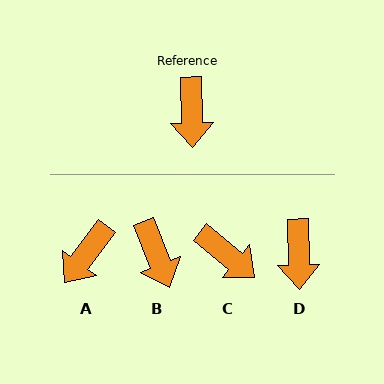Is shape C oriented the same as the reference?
No, it is off by about 49 degrees.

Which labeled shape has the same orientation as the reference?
D.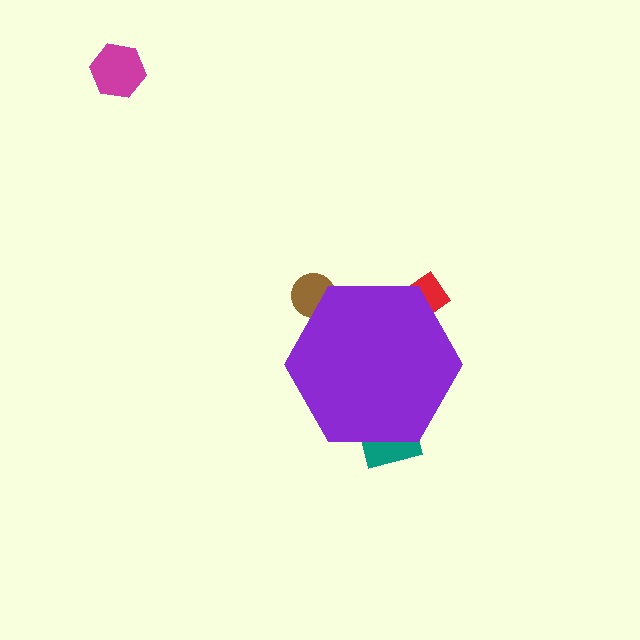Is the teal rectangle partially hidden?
Yes, the teal rectangle is partially hidden behind the purple hexagon.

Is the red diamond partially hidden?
Yes, the red diamond is partially hidden behind the purple hexagon.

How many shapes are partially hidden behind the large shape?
3 shapes are partially hidden.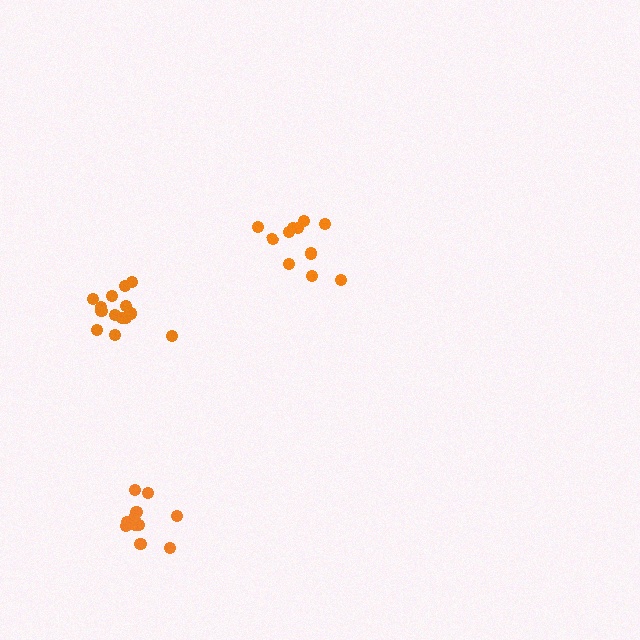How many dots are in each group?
Group 1: 12 dots, Group 2: 11 dots, Group 3: 15 dots (38 total).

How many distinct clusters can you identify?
There are 3 distinct clusters.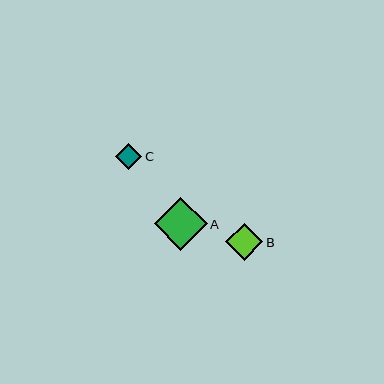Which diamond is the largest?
Diamond A is the largest with a size of approximately 53 pixels.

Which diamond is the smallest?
Diamond C is the smallest with a size of approximately 27 pixels.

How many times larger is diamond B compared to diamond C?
Diamond B is approximately 1.4 times the size of diamond C.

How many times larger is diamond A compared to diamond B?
Diamond A is approximately 1.4 times the size of diamond B.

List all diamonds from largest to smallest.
From largest to smallest: A, B, C.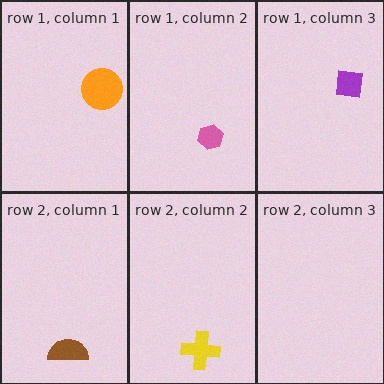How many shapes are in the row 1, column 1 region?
1.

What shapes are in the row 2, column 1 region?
The brown semicircle.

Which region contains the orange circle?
The row 1, column 1 region.